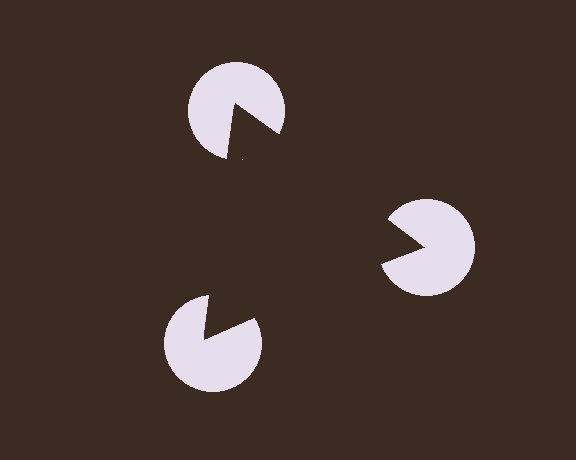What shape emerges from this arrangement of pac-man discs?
An illusory triangle — its edges are inferred from the aligned wedge cuts in the pac-man discs, not physically drawn.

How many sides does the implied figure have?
3 sides.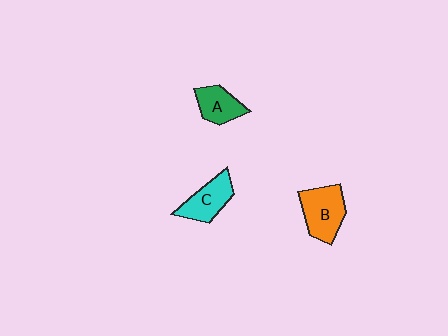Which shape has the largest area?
Shape B (orange).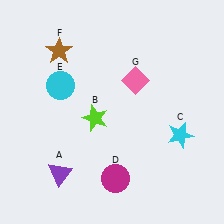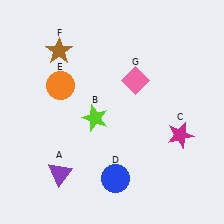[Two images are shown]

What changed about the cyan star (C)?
In Image 1, C is cyan. In Image 2, it changed to magenta.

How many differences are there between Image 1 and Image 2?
There are 3 differences between the two images.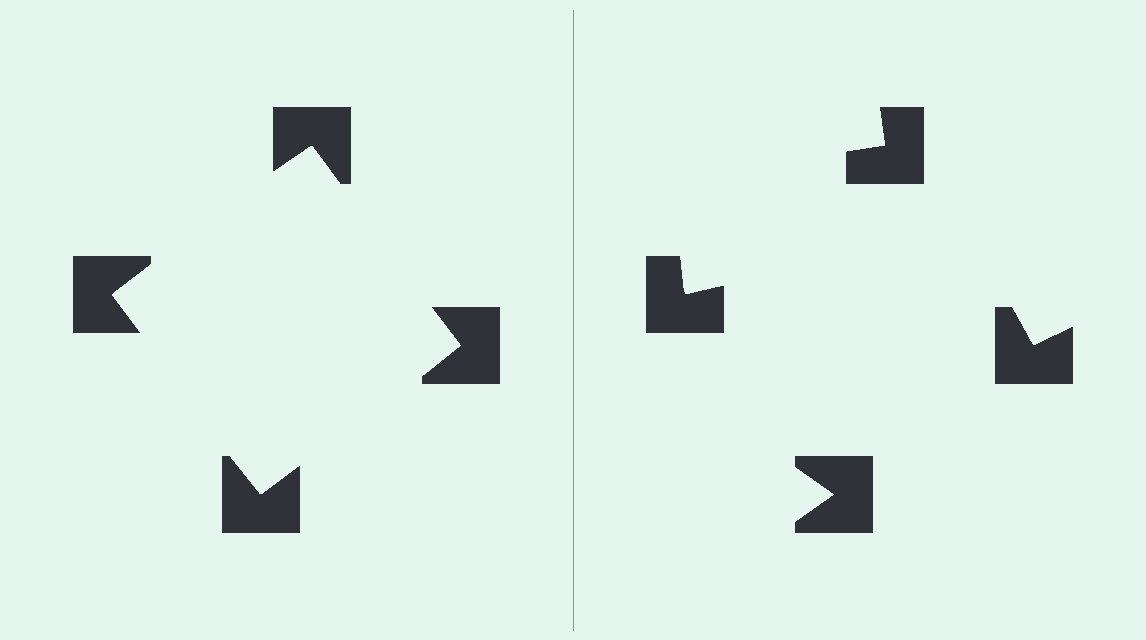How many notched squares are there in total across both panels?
8 — 4 on each side.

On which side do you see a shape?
An illusory square appears on the left side. On the right side the wedge cuts are rotated, so no coherent shape forms.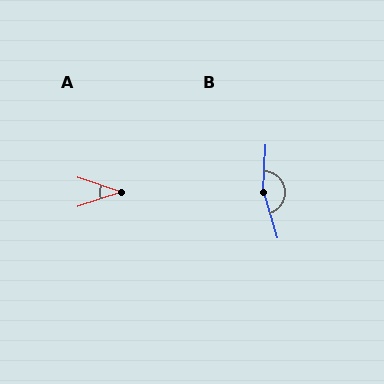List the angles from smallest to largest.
A (37°), B (160°).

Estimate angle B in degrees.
Approximately 160 degrees.